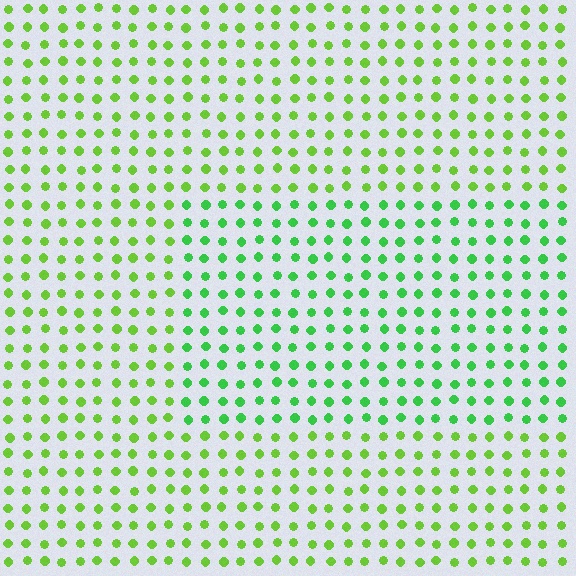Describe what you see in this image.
The image is filled with small lime elements in a uniform arrangement. A rectangle-shaped region is visible where the elements are tinted to a slightly different hue, forming a subtle color boundary.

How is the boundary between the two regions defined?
The boundary is defined purely by a slight shift in hue (about 29 degrees). Spacing, size, and orientation are identical on both sides.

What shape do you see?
I see a rectangle.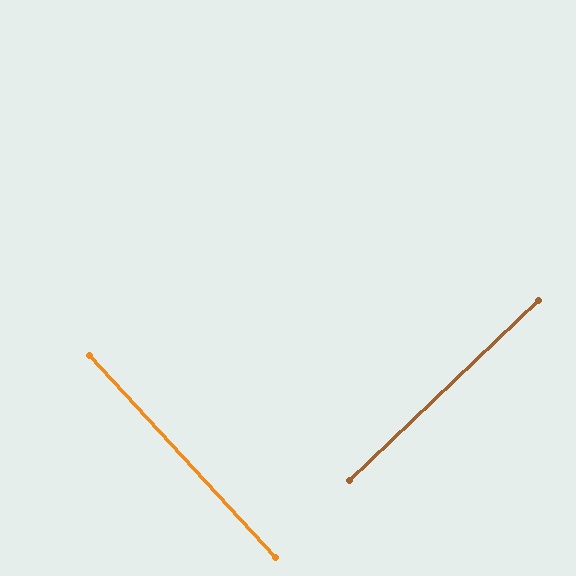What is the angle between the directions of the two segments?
Approximately 89 degrees.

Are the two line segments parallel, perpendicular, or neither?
Perpendicular — they meet at approximately 89°.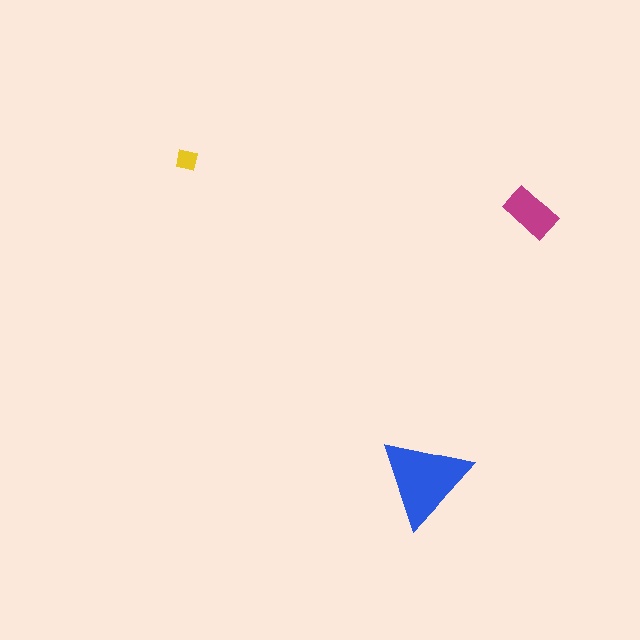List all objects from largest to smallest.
The blue triangle, the magenta rectangle, the yellow square.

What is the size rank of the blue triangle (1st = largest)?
1st.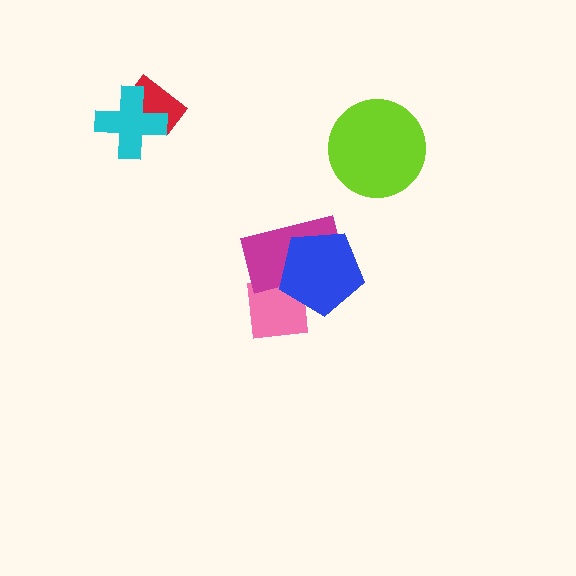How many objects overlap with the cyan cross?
1 object overlaps with the cyan cross.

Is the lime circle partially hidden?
No, no other shape covers it.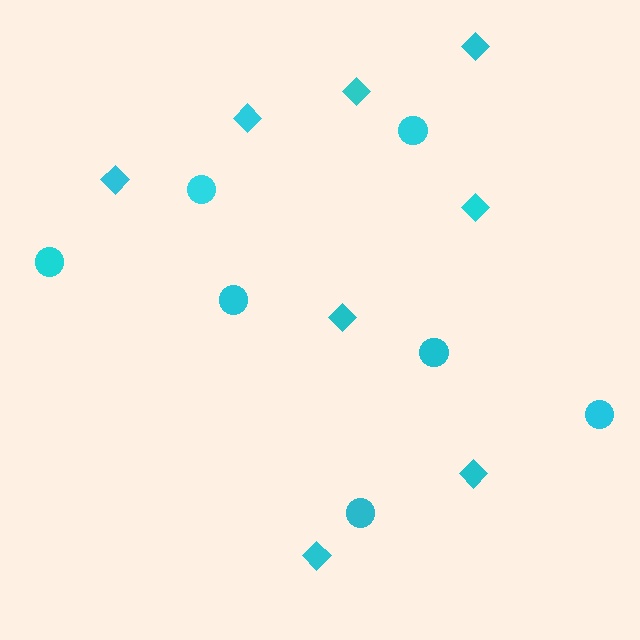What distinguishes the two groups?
There are 2 groups: one group of circles (7) and one group of diamonds (8).